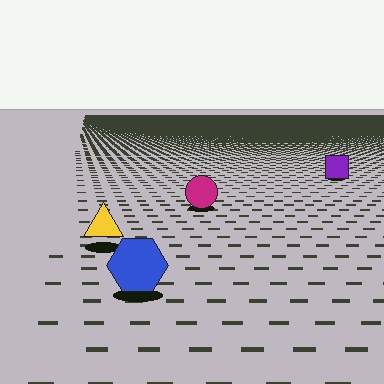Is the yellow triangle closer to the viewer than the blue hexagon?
No. The blue hexagon is closer — you can tell from the texture gradient: the ground texture is coarser near it.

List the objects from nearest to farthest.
From nearest to farthest: the blue hexagon, the yellow triangle, the magenta circle, the purple square.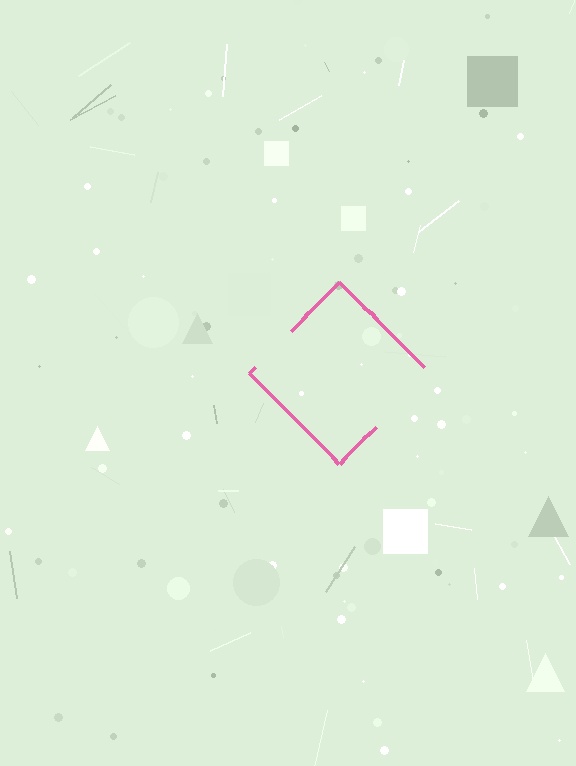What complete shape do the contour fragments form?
The contour fragments form a diamond.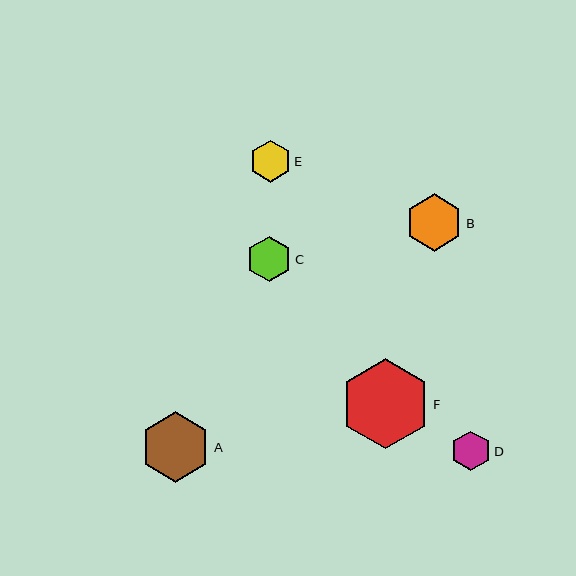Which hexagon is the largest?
Hexagon F is the largest with a size of approximately 90 pixels.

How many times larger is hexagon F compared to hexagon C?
Hexagon F is approximately 2.0 times the size of hexagon C.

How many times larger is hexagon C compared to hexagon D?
Hexagon C is approximately 1.1 times the size of hexagon D.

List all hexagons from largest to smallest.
From largest to smallest: F, A, B, C, E, D.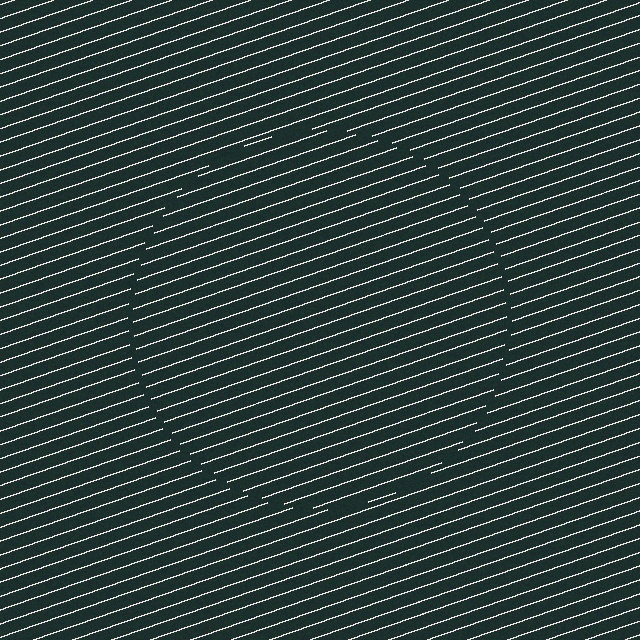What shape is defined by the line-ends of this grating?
An illusory circle. The interior of the shape contains the same grating, shifted by half a period — the contour is defined by the phase discontinuity where line-ends from the inner and outer gratings abut.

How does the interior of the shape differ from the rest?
The interior of the shape contains the same grating, shifted by half a period — the contour is defined by the phase discontinuity where line-ends from the inner and outer gratings abut.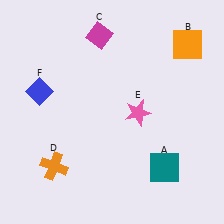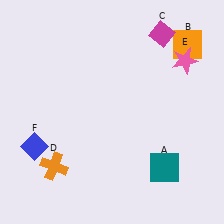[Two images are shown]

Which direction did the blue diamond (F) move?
The blue diamond (F) moved down.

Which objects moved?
The objects that moved are: the magenta diamond (C), the pink star (E), the blue diamond (F).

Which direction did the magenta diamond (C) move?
The magenta diamond (C) moved right.